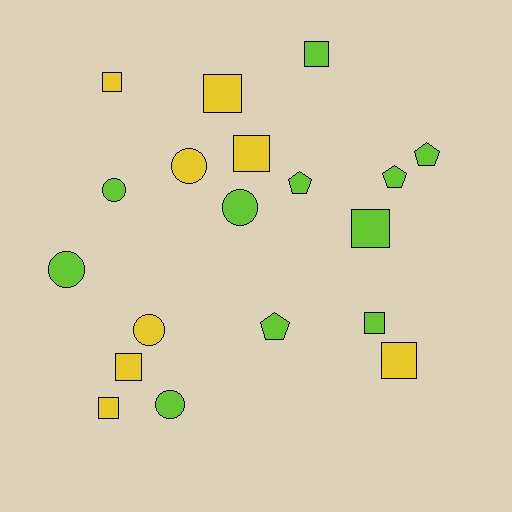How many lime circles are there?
There are 4 lime circles.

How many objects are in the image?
There are 19 objects.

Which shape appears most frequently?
Square, with 9 objects.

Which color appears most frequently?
Lime, with 11 objects.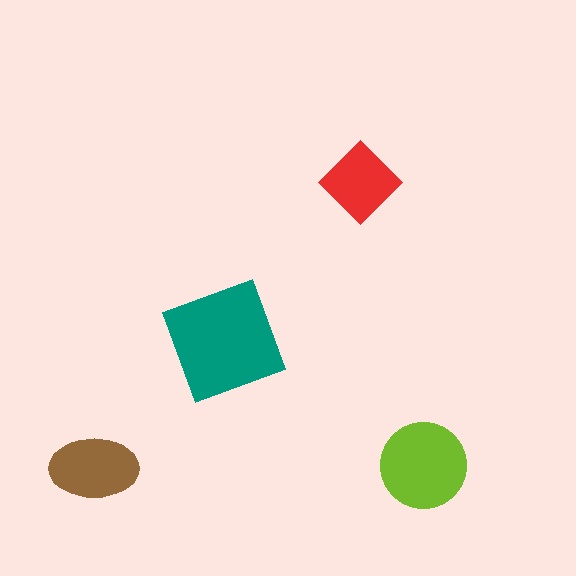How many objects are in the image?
There are 4 objects in the image.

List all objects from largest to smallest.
The teal square, the lime circle, the brown ellipse, the red diamond.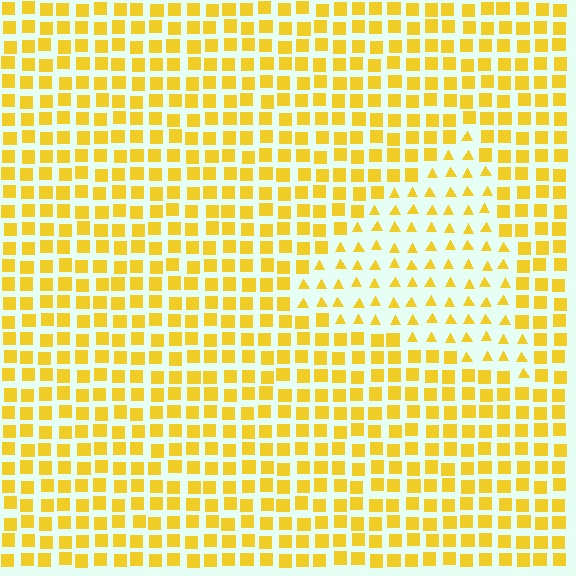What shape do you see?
I see a triangle.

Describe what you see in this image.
The image is filled with small yellow elements arranged in a uniform grid. A triangle-shaped region contains triangles, while the surrounding area contains squares. The boundary is defined purely by the change in element shape.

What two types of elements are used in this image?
The image uses triangles inside the triangle region and squares outside it.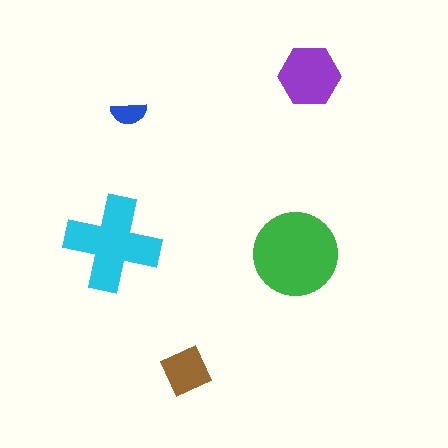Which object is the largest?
The green circle.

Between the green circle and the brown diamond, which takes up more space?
The green circle.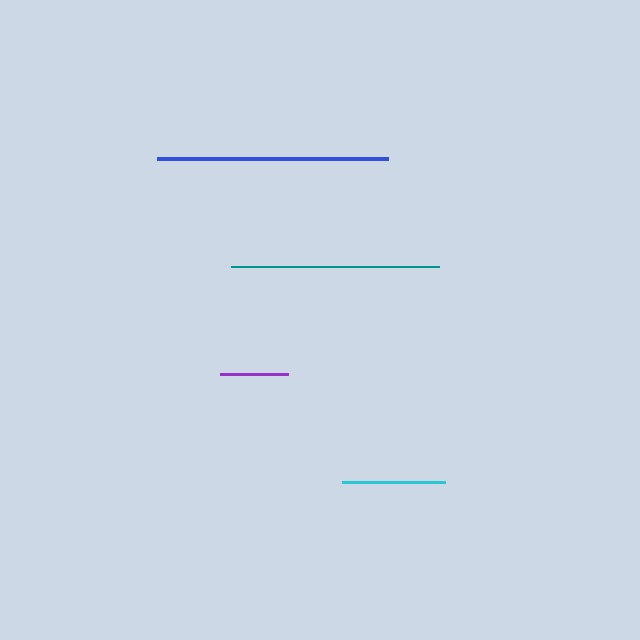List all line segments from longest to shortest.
From longest to shortest: blue, teal, cyan, purple.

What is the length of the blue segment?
The blue segment is approximately 232 pixels long.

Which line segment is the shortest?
The purple line is the shortest at approximately 68 pixels.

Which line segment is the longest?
The blue line is the longest at approximately 232 pixels.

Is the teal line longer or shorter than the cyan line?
The teal line is longer than the cyan line.